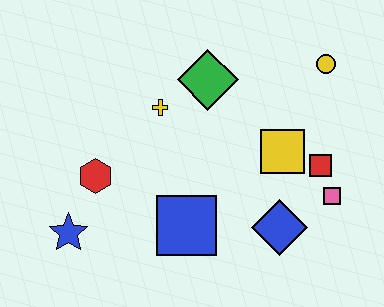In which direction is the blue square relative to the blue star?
The blue square is to the right of the blue star.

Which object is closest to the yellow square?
The red square is closest to the yellow square.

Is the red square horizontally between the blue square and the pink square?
Yes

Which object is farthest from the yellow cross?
The pink square is farthest from the yellow cross.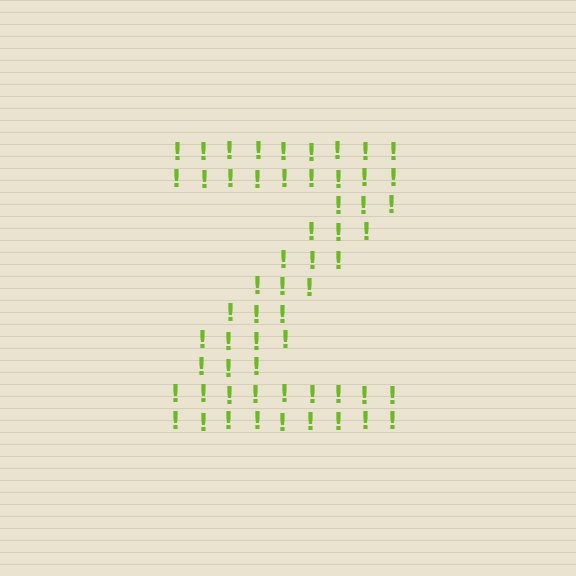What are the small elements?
The small elements are exclamation marks.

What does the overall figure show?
The overall figure shows the letter Z.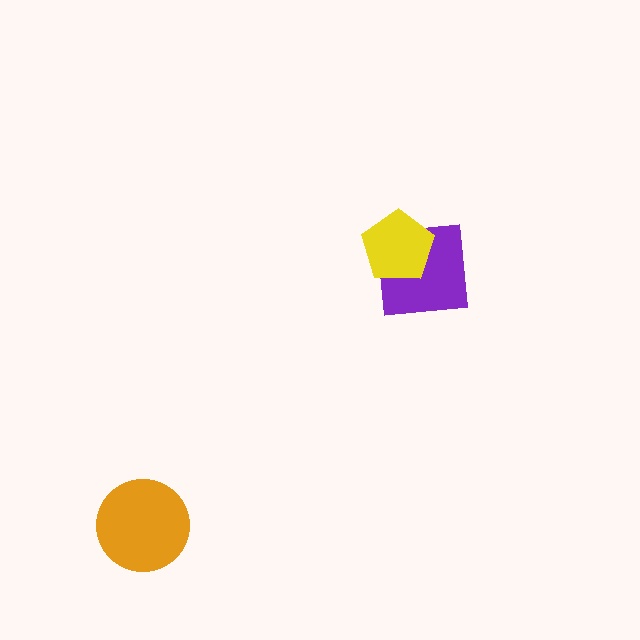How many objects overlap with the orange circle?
0 objects overlap with the orange circle.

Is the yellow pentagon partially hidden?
No, no other shape covers it.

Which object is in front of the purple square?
The yellow pentagon is in front of the purple square.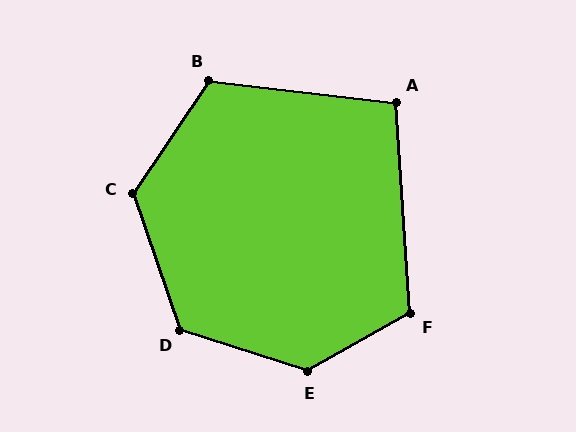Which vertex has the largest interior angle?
E, at approximately 133 degrees.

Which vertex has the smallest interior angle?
A, at approximately 101 degrees.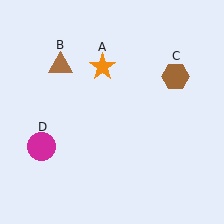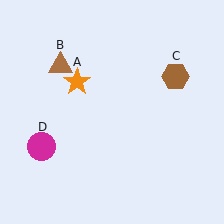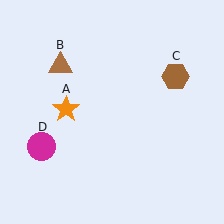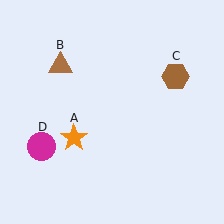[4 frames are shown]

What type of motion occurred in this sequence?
The orange star (object A) rotated counterclockwise around the center of the scene.